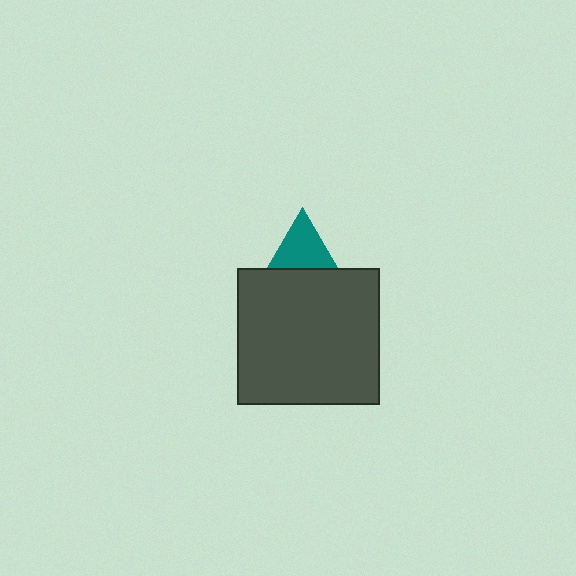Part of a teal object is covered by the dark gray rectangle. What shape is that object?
It is a triangle.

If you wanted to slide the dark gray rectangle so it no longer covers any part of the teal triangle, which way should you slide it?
Slide it down — that is the most direct way to separate the two shapes.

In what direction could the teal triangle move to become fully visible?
The teal triangle could move up. That would shift it out from behind the dark gray rectangle entirely.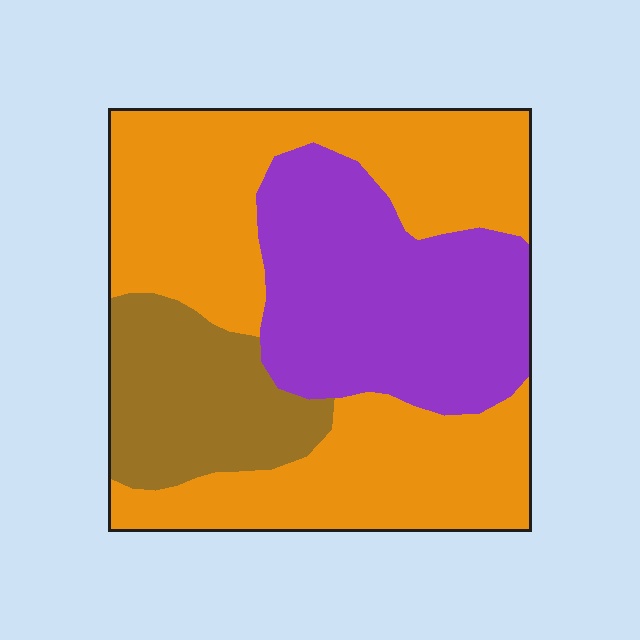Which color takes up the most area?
Orange, at roughly 55%.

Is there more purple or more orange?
Orange.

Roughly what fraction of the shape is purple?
Purple covers 30% of the shape.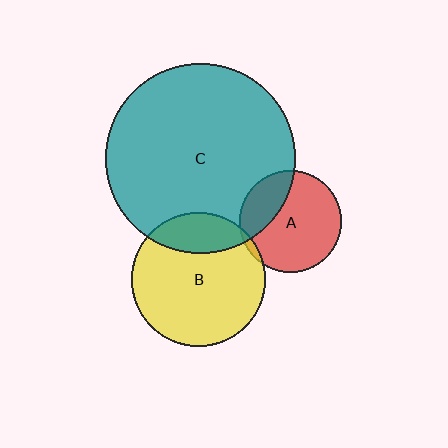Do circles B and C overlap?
Yes.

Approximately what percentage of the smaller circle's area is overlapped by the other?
Approximately 20%.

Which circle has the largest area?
Circle C (teal).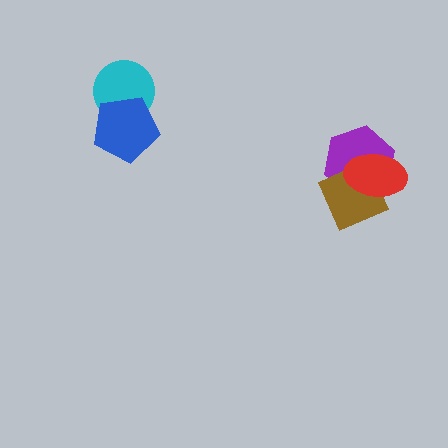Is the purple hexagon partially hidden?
Yes, it is partially covered by another shape.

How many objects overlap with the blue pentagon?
1 object overlaps with the blue pentagon.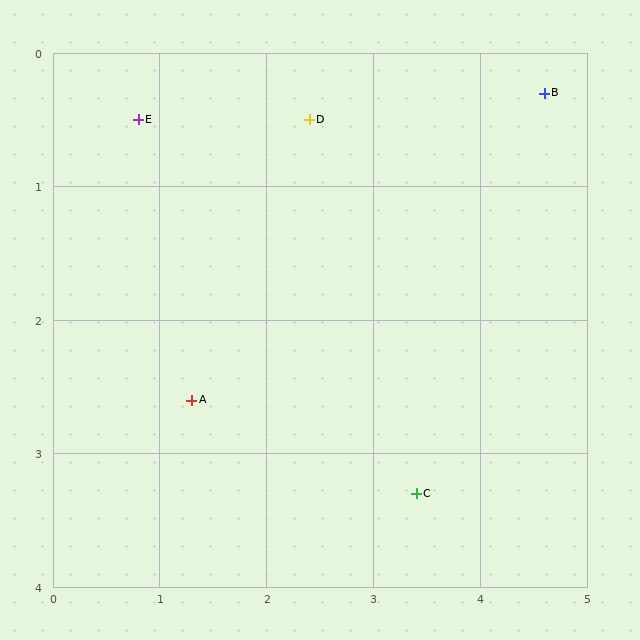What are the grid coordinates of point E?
Point E is at approximately (0.8, 0.5).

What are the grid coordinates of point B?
Point B is at approximately (4.6, 0.3).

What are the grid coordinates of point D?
Point D is at approximately (2.4, 0.5).